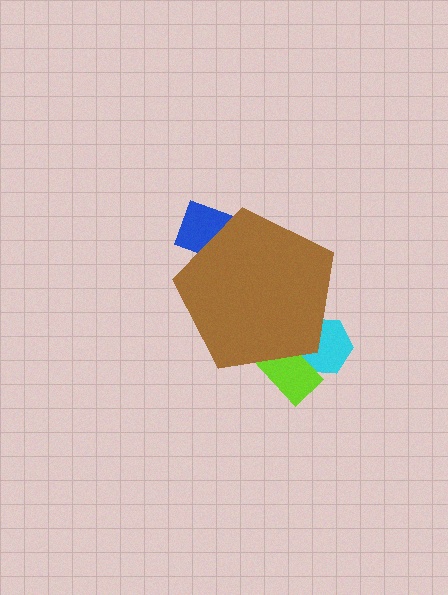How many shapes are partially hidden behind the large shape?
3 shapes are partially hidden.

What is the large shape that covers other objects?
A brown pentagon.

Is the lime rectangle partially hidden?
Yes, the lime rectangle is partially hidden behind the brown pentagon.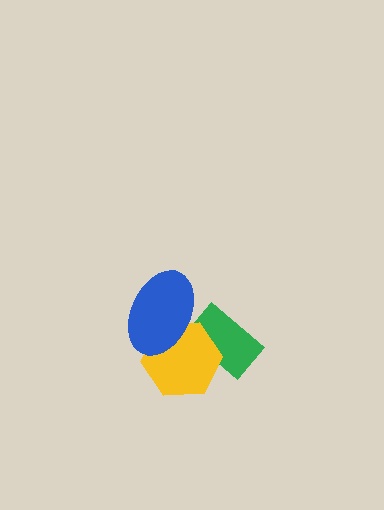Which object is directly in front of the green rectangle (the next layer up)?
The yellow hexagon is directly in front of the green rectangle.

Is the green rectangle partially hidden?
Yes, it is partially covered by another shape.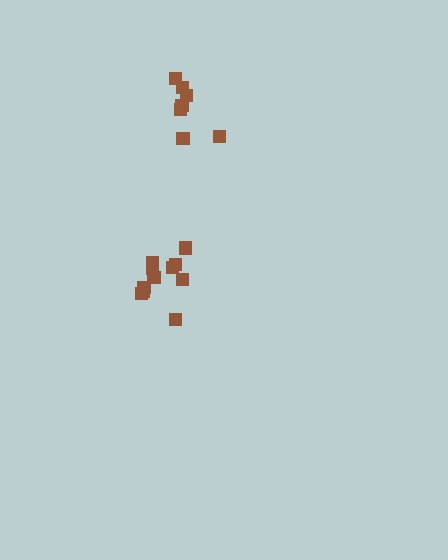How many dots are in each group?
Group 1: 11 dots, Group 2: 7 dots (18 total).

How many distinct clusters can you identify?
There are 2 distinct clusters.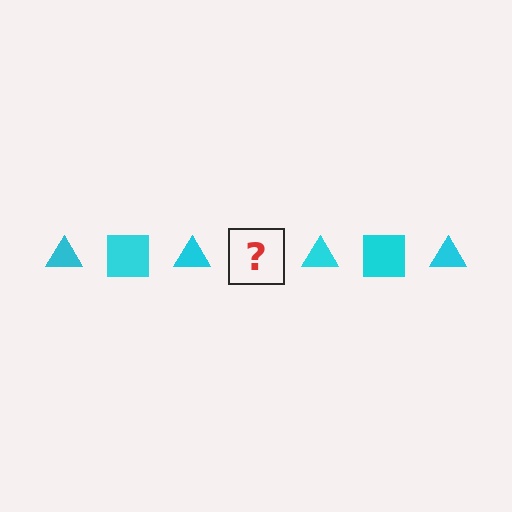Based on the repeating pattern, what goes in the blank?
The blank should be a cyan square.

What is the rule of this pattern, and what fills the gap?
The rule is that the pattern cycles through triangle, square shapes in cyan. The gap should be filled with a cyan square.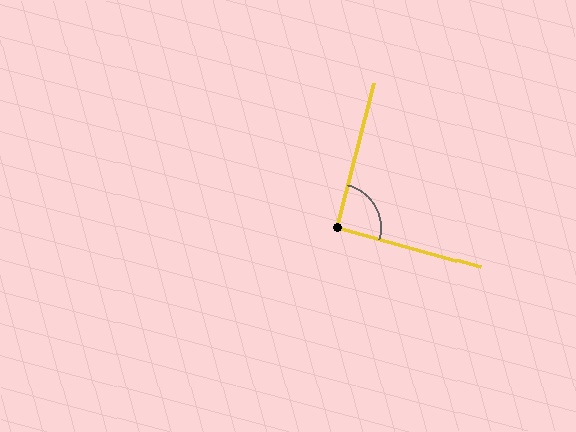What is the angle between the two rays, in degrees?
Approximately 91 degrees.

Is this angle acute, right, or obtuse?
It is approximately a right angle.